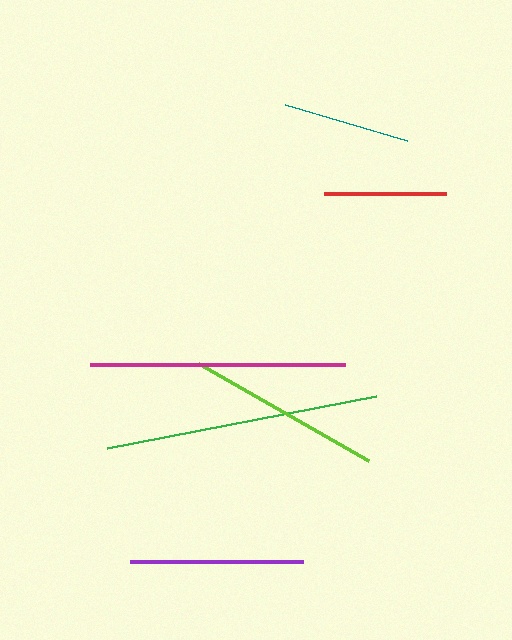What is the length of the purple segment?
The purple segment is approximately 173 pixels long.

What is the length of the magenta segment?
The magenta segment is approximately 255 pixels long.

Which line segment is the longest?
The green line is the longest at approximately 275 pixels.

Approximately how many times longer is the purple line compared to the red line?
The purple line is approximately 1.4 times the length of the red line.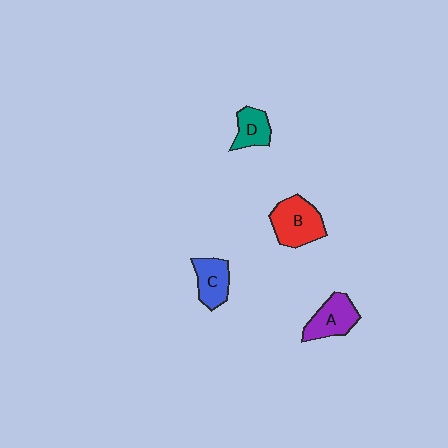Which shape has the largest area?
Shape B (red).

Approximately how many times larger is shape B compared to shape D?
Approximately 1.6 times.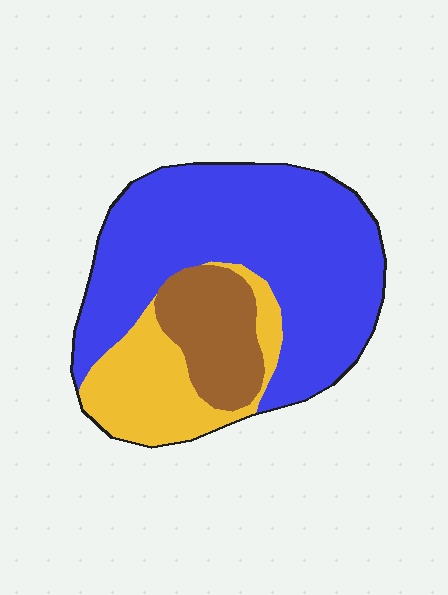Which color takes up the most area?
Blue, at roughly 65%.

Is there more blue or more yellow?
Blue.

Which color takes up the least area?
Brown, at roughly 15%.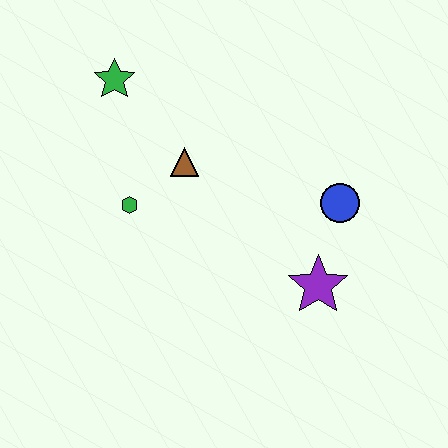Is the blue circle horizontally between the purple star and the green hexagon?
No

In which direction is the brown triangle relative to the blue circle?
The brown triangle is to the left of the blue circle.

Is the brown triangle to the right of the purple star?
No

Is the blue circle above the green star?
No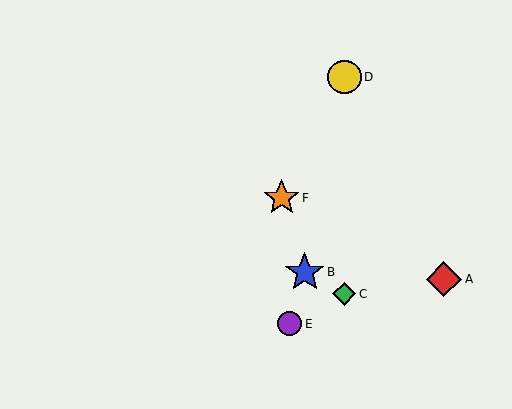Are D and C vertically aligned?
Yes, both are at x≈344.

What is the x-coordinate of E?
Object E is at x≈289.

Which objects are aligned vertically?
Objects C, D are aligned vertically.